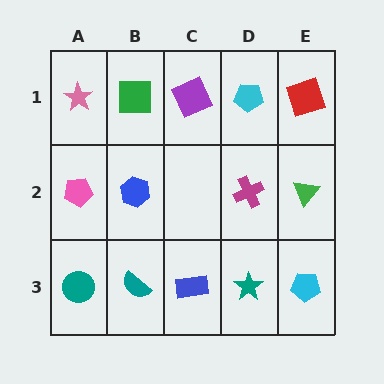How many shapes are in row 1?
5 shapes.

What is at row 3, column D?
A teal star.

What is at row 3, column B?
A teal semicircle.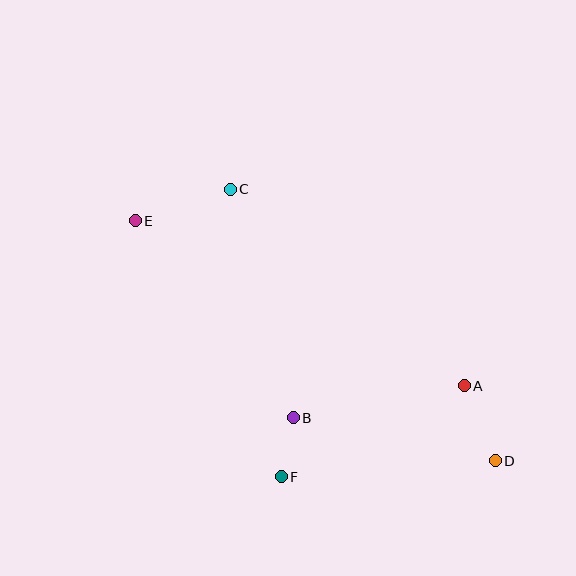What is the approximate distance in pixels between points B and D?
The distance between B and D is approximately 207 pixels.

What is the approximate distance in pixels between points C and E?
The distance between C and E is approximately 100 pixels.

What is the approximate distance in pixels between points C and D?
The distance between C and D is approximately 380 pixels.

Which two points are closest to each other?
Points B and F are closest to each other.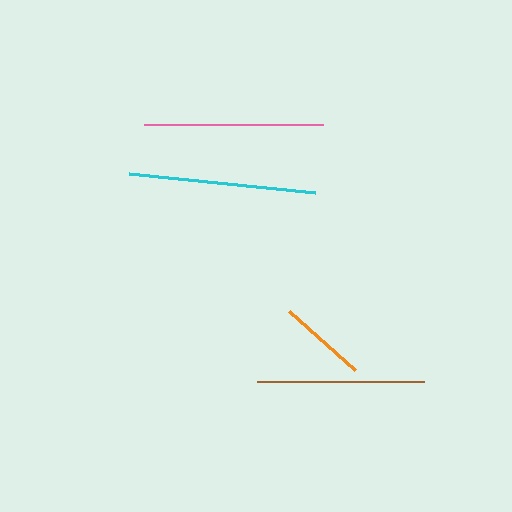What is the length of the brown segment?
The brown segment is approximately 167 pixels long.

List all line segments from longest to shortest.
From longest to shortest: cyan, pink, brown, orange.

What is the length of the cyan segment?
The cyan segment is approximately 187 pixels long.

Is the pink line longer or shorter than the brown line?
The pink line is longer than the brown line.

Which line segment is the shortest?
The orange line is the shortest at approximately 89 pixels.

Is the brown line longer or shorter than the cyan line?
The cyan line is longer than the brown line.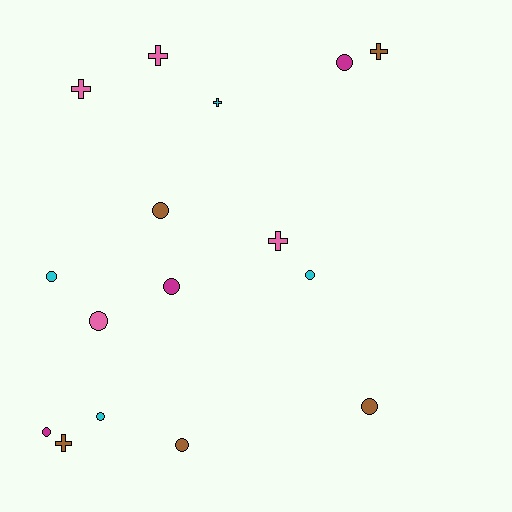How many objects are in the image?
There are 16 objects.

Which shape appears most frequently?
Circle, with 10 objects.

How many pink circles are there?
There is 1 pink circle.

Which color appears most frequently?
Brown, with 5 objects.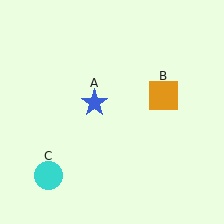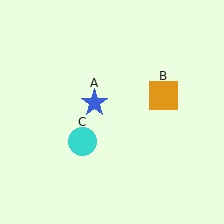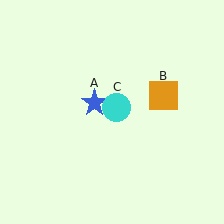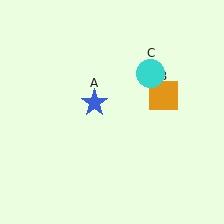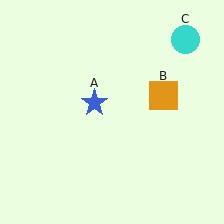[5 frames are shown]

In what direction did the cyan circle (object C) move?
The cyan circle (object C) moved up and to the right.